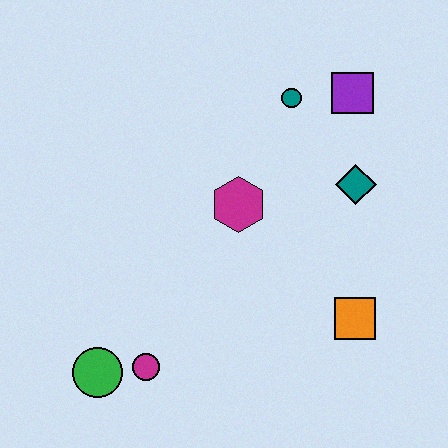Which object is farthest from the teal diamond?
The green circle is farthest from the teal diamond.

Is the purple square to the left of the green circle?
No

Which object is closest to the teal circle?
The purple square is closest to the teal circle.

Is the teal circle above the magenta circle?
Yes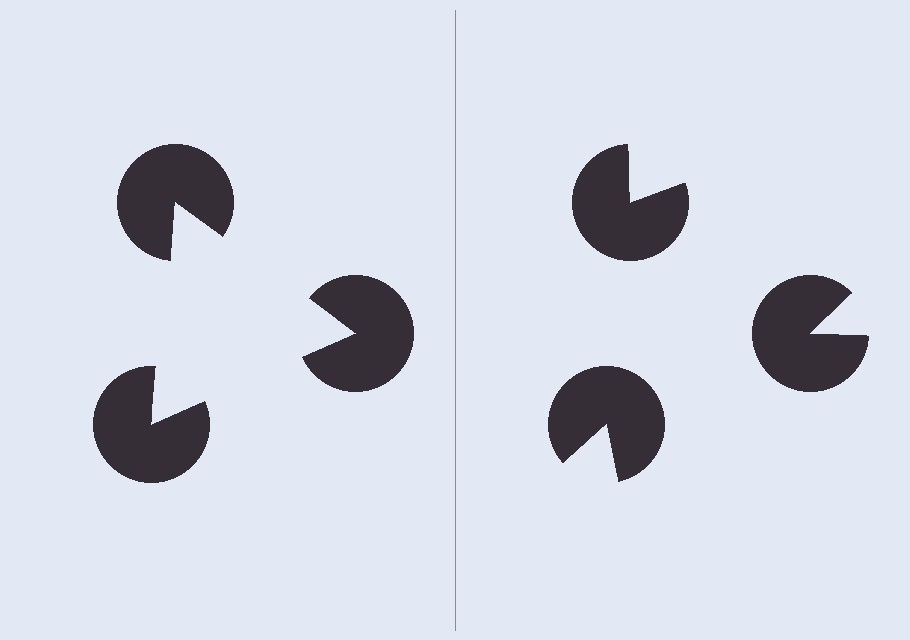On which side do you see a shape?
An illusory triangle appears on the left side. On the right side the wedge cuts are rotated, so no coherent shape forms.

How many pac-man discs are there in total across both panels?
6 — 3 on each side.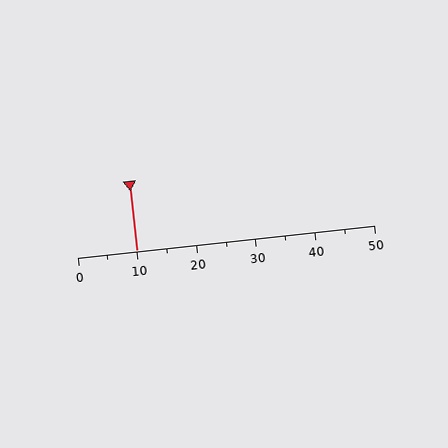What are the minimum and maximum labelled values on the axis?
The axis runs from 0 to 50.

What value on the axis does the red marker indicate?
The marker indicates approximately 10.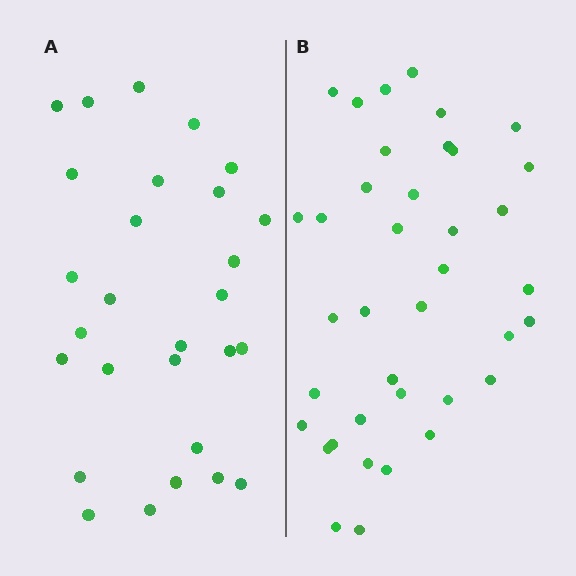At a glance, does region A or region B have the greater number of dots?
Region B (the right region) has more dots.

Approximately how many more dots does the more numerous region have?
Region B has roughly 10 or so more dots than region A.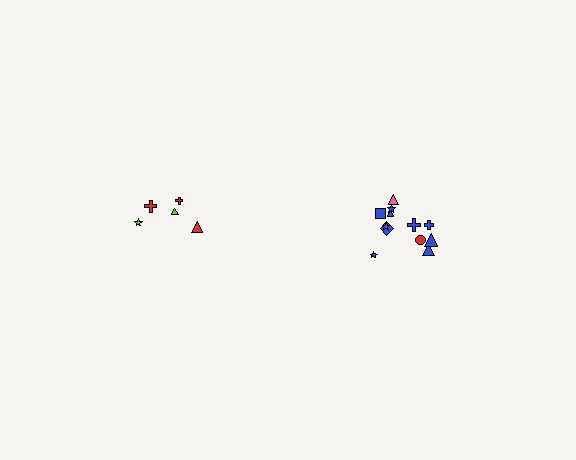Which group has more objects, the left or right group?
The right group.